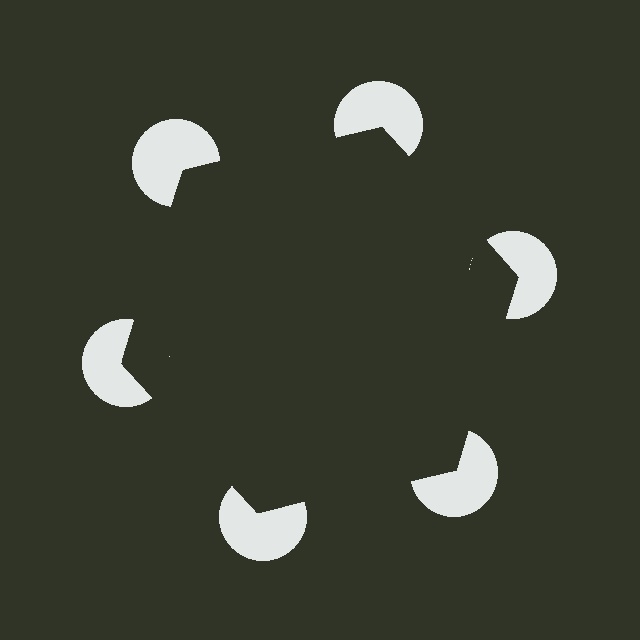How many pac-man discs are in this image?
There are 6 — one at each vertex of the illusory hexagon.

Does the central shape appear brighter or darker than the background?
It typically appears slightly darker than the background, even though no actual brightness change is drawn.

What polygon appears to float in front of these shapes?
An illusory hexagon — its edges are inferred from the aligned wedge cuts in the pac-man discs, not physically drawn.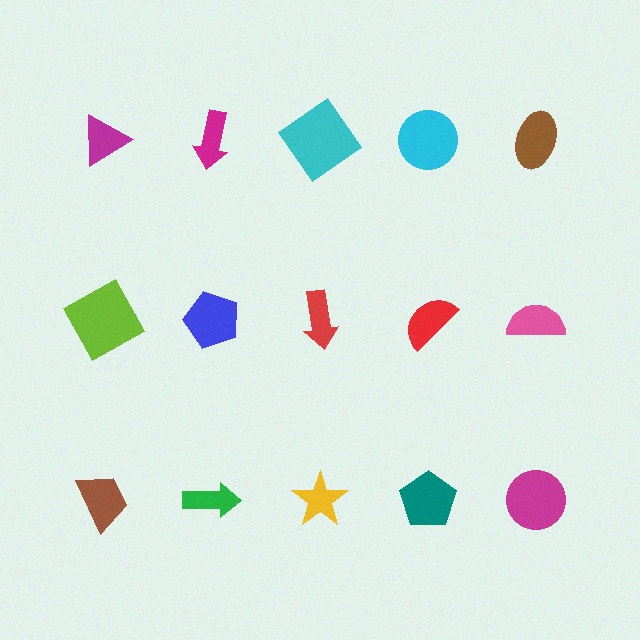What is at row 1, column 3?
A cyan diamond.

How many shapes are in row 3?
5 shapes.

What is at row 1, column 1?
A magenta triangle.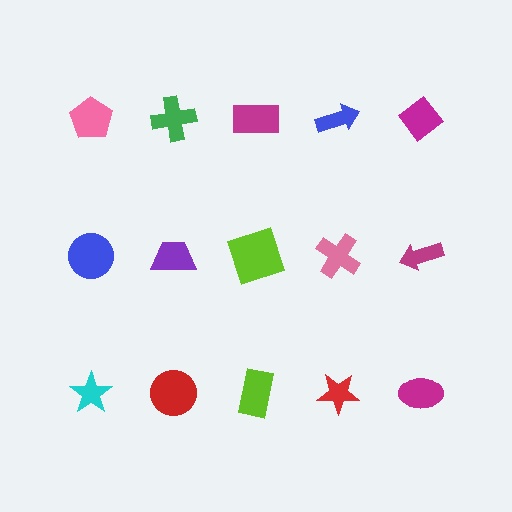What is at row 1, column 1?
A pink pentagon.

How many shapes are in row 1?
5 shapes.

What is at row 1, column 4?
A blue arrow.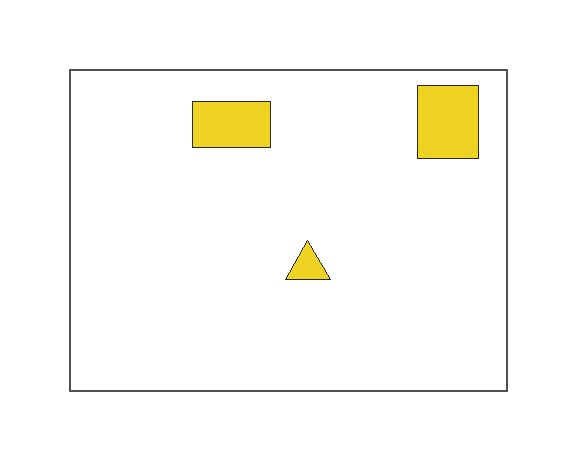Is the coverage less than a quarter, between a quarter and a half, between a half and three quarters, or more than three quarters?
Less than a quarter.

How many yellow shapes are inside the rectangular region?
3.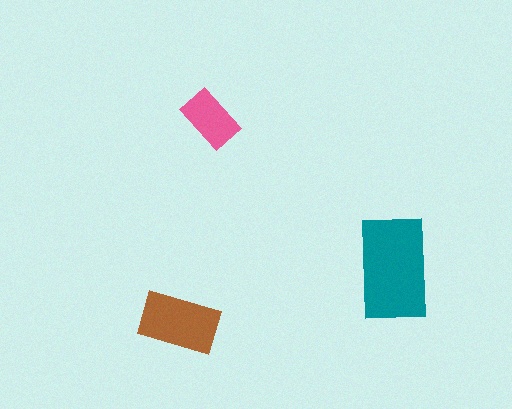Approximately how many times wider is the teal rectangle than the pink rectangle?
About 2 times wider.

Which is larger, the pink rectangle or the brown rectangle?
The brown one.